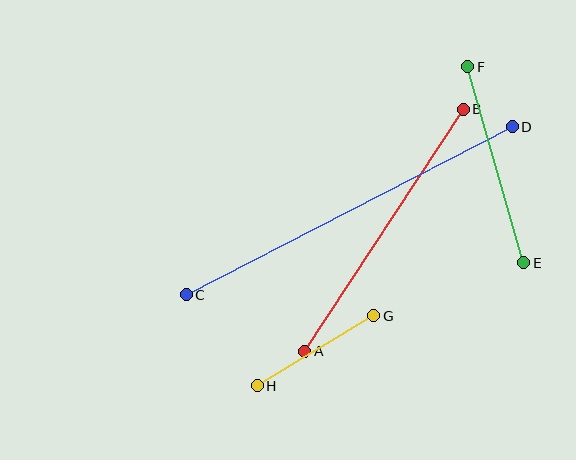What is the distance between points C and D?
The distance is approximately 367 pixels.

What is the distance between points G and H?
The distance is approximately 136 pixels.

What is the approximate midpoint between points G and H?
The midpoint is at approximately (315, 351) pixels.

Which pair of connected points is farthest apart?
Points C and D are farthest apart.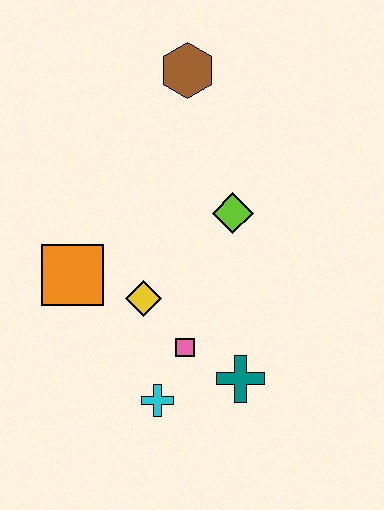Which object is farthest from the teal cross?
The brown hexagon is farthest from the teal cross.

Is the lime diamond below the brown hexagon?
Yes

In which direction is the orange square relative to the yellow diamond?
The orange square is to the left of the yellow diamond.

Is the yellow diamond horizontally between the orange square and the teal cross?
Yes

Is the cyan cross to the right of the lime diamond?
No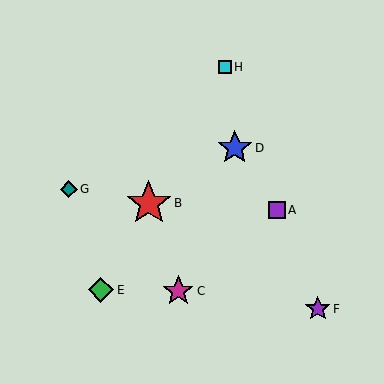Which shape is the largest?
The red star (labeled B) is the largest.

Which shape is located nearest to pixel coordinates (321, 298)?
The purple star (labeled F) at (318, 309) is nearest to that location.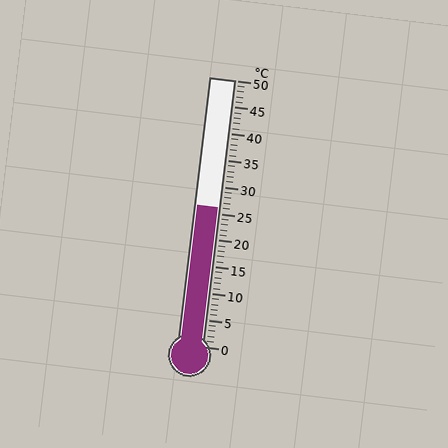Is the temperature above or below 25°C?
The temperature is above 25°C.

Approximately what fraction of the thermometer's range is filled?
The thermometer is filled to approximately 50% of its range.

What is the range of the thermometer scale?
The thermometer scale ranges from 0°C to 50°C.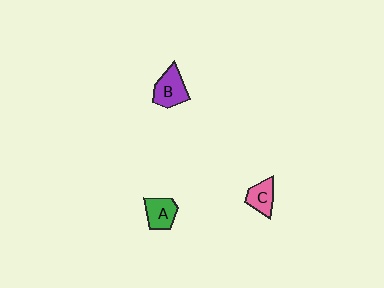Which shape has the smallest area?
Shape C (pink).